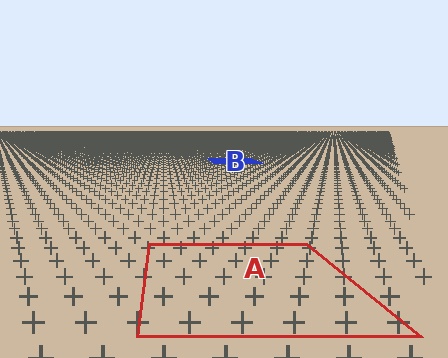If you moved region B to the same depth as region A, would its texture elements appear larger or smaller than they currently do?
They would appear larger. At a closer depth, the same texture elements are projected at a bigger on-screen size.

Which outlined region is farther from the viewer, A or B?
Region B is farther from the viewer — the texture elements inside it appear smaller and more densely packed.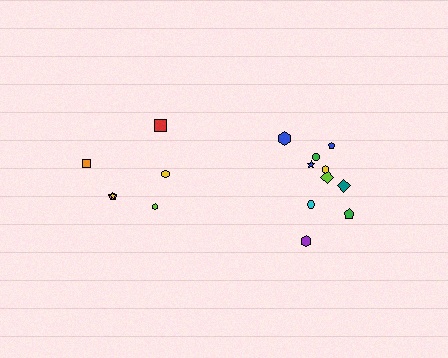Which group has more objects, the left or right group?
The right group.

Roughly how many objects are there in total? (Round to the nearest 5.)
Roughly 15 objects in total.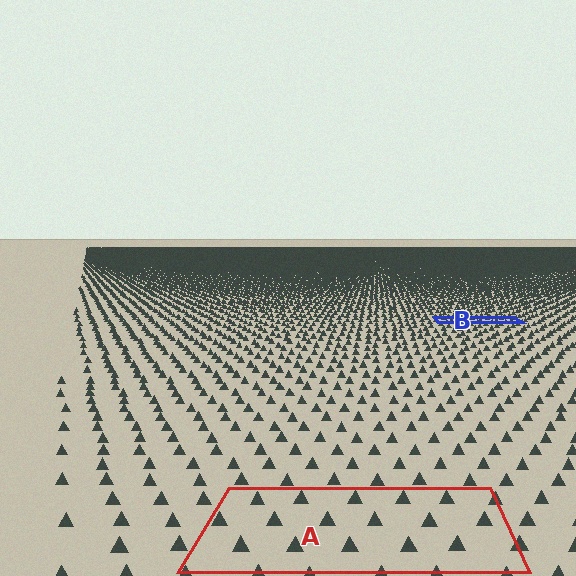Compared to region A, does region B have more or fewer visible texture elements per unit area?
Region B has more texture elements per unit area — they are packed more densely because it is farther away.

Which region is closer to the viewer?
Region A is closer. The texture elements there are larger and more spread out.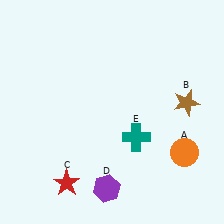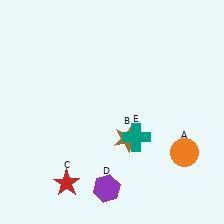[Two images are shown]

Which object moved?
The brown star (B) moved left.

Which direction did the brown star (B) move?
The brown star (B) moved left.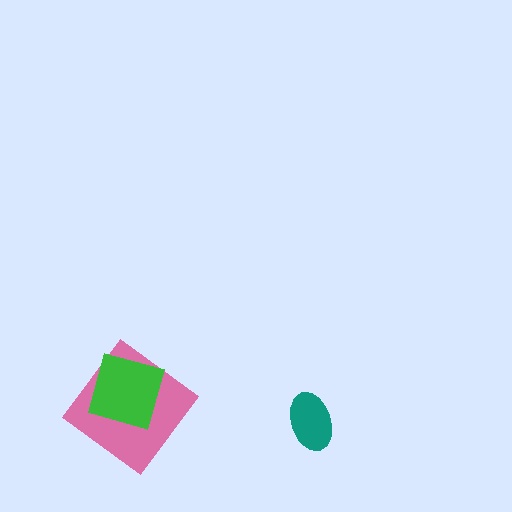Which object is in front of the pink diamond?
The green square is in front of the pink diamond.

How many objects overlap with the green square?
1 object overlaps with the green square.